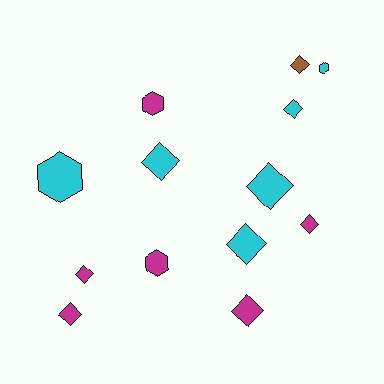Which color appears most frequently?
Cyan, with 6 objects.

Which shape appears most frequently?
Diamond, with 9 objects.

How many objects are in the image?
There are 13 objects.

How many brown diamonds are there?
There is 1 brown diamond.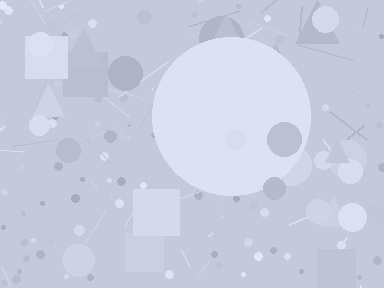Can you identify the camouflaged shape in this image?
The camouflaged shape is a circle.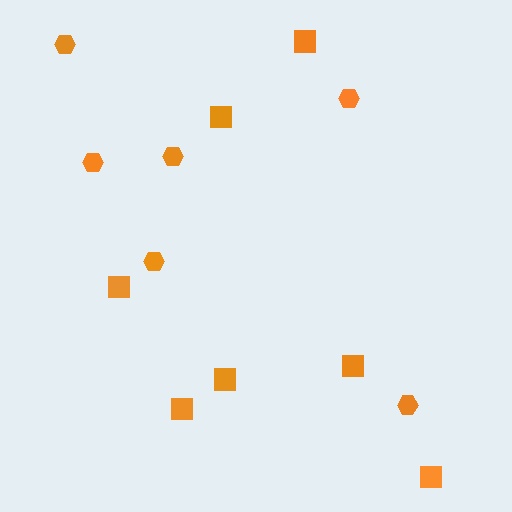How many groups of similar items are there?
There are 2 groups: one group of hexagons (6) and one group of squares (7).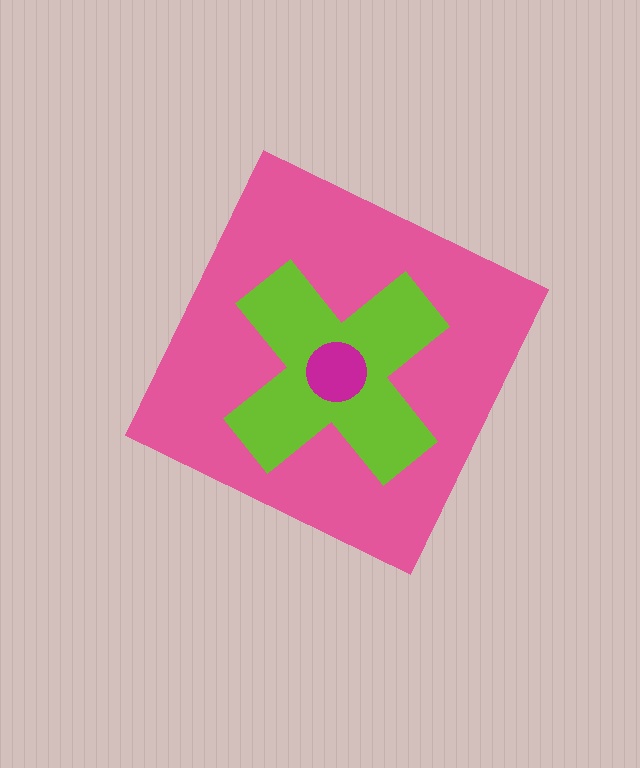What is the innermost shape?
The magenta circle.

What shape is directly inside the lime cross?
The magenta circle.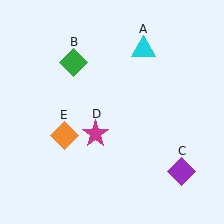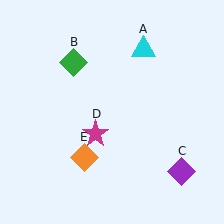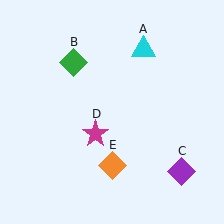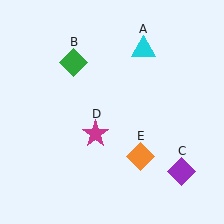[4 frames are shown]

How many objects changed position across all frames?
1 object changed position: orange diamond (object E).